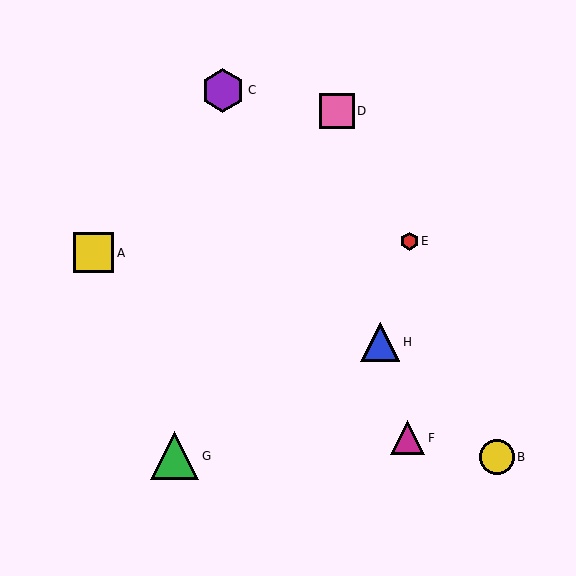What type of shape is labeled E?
Shape E is a red hexagon.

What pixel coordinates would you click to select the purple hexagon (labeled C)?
Click at (223, 90) to select the purple hexagon C.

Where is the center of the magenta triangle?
The center of the magenta triangle is at (408, 438).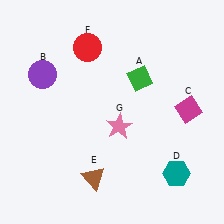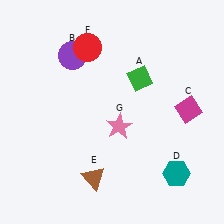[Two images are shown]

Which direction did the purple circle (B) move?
The purple circle (B) moved right.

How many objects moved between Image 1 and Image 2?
1 object moved between the two images.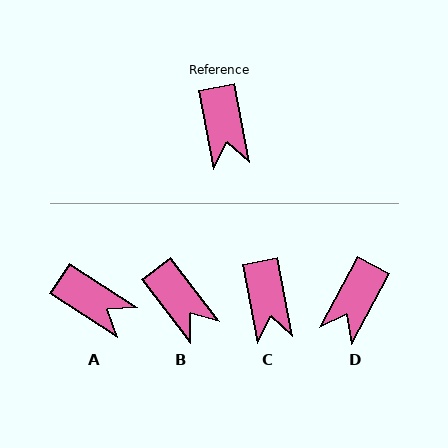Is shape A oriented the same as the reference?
No, it is off by about 47 degrees.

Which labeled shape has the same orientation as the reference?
C.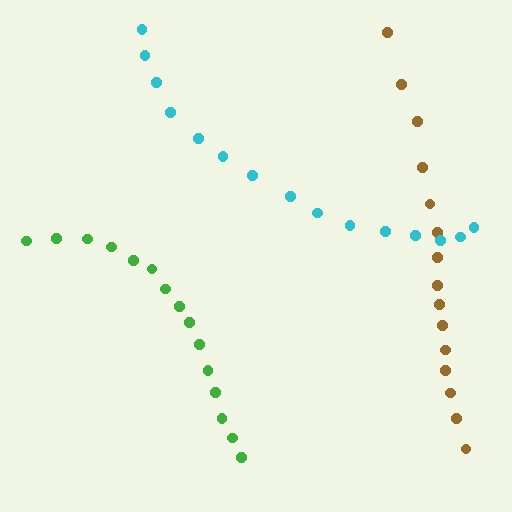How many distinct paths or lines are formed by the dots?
There are 3 distinct paths.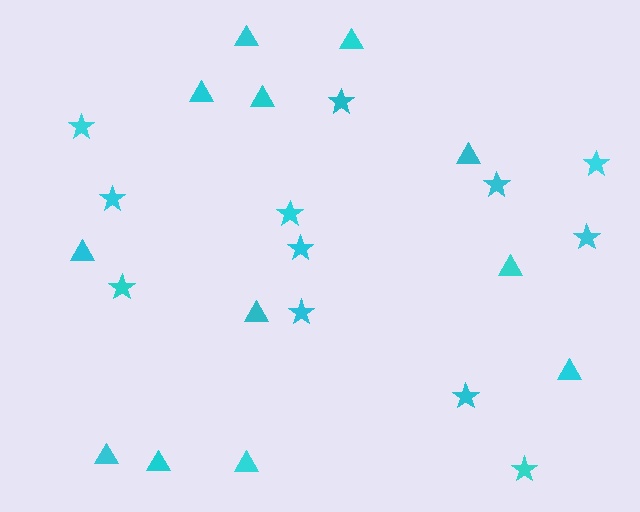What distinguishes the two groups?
There are 2 groups: one group of stars (12) and one group of triangles (12).